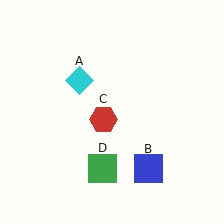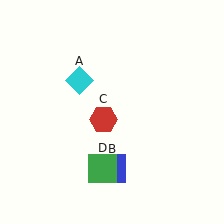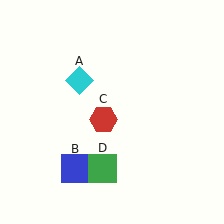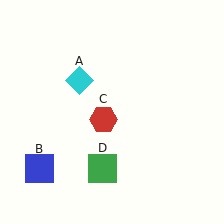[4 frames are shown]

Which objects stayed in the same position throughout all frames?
Cyan diamond (object A) and red hexagon (object C) and green square (object D) remained stationary.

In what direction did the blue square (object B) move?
The blue square (object B) moved left.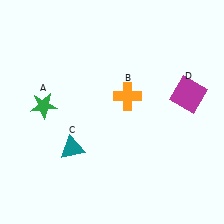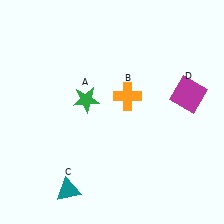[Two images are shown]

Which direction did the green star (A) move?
The green star (A) moved right.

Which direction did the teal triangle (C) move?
The teal triangle (C) moved down.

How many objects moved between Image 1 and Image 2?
2 objects moved between the two images.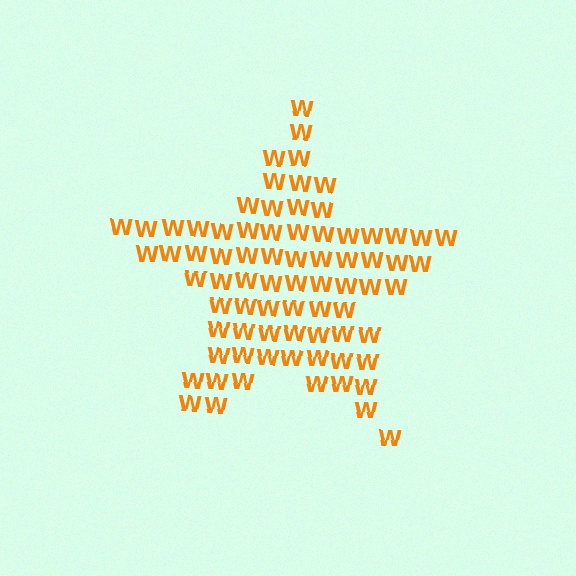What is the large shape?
The large shape is a star.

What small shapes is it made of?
It is made of small letter W's.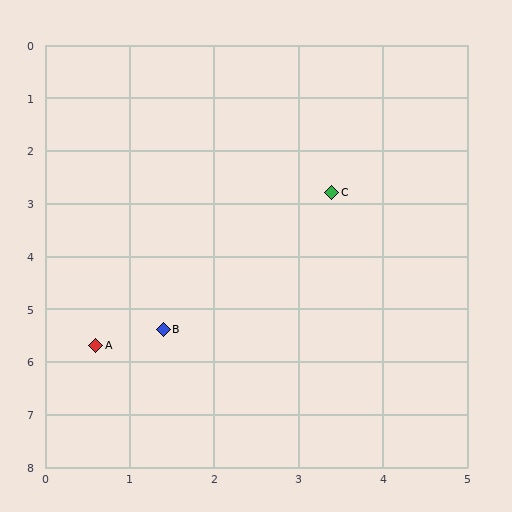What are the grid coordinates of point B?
Point B is at approximately (1.4, 5.4).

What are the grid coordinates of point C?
Point C is at approximately (3.4, 2.8).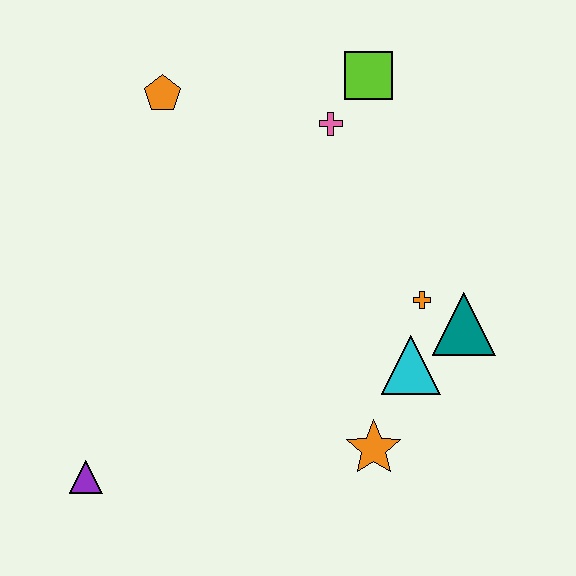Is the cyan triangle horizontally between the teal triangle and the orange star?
Yes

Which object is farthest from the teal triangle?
The purple triangle is farthest from the teal triangle.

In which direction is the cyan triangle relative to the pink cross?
The cyan triangle is below the pink cross.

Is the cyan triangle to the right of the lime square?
Yes